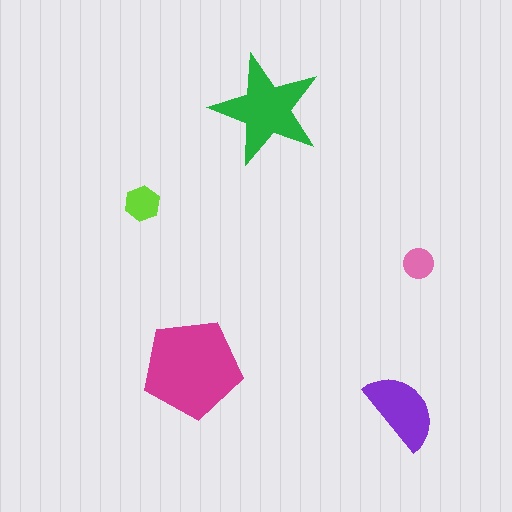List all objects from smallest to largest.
The pink circle, the lime hexagon, the purple semicircle, the green star, the magenta pentagon.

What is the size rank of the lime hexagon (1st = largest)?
4th.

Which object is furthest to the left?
The lime hexagon is leftmost.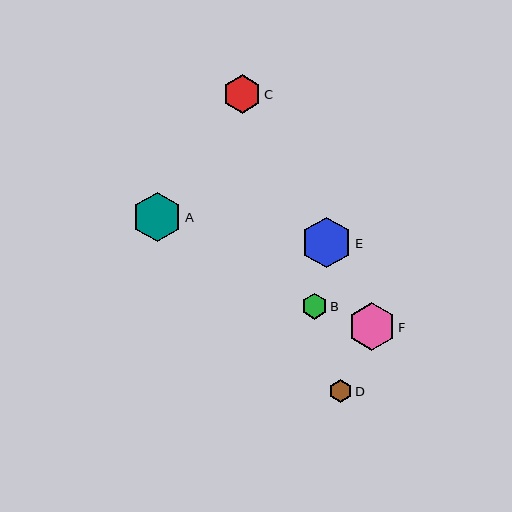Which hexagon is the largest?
Hexagon E is the largest with a size of approximately 51 pixels.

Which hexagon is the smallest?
Hexagon D is the smallest with a size of approximately 23 pixels.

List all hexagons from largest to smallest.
From largest to smallest: E, A, F, C, B, D.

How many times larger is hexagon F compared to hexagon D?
Hexagon F is approximately 2.0 times the size of hexagon D.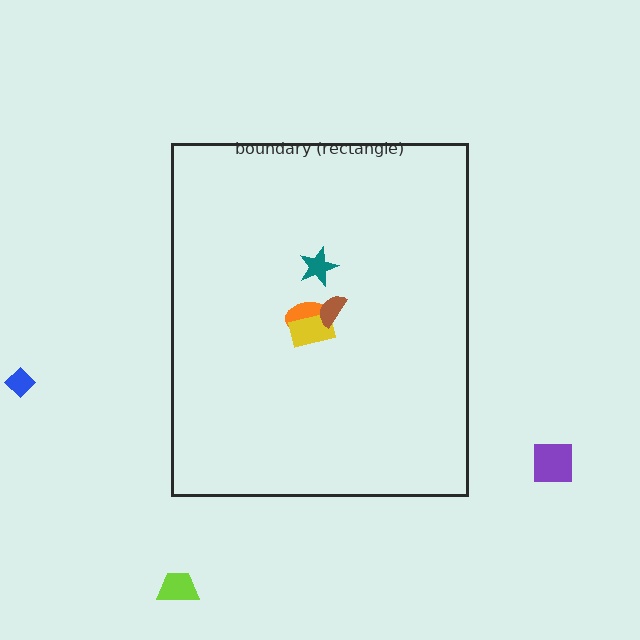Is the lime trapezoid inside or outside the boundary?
Outside.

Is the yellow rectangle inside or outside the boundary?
Inside.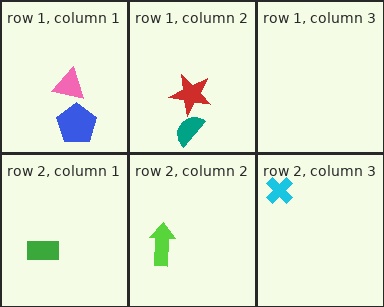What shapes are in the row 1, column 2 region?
The teal semicircle, the red star.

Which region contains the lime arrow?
The row 2, column 2 region.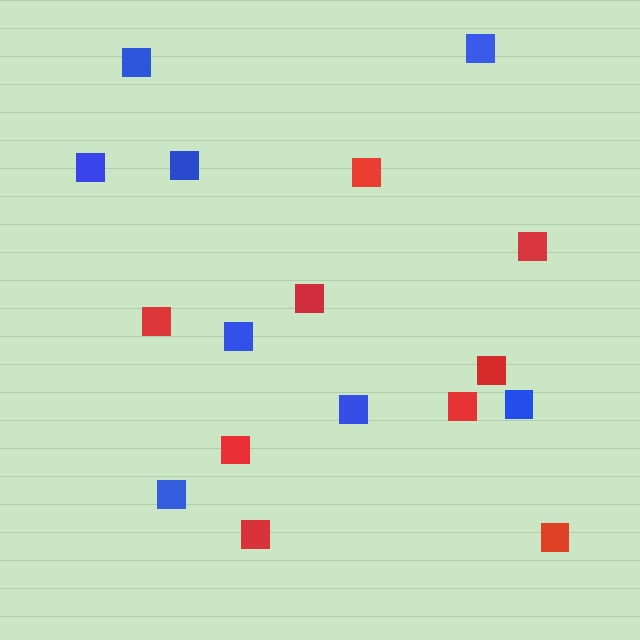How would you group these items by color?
There are 2 groups: one group of red squares (9) and one group of blue squares (8).